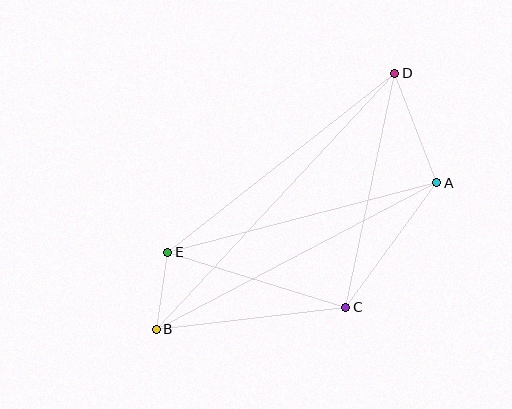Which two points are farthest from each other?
Points B and D are farthest from each other.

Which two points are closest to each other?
Points B and E are closest to each other.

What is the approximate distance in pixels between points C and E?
The distance between C and E is approximately 186 pixels.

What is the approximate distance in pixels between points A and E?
The distance between A and E is approximately 277 pixels.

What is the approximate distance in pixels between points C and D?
The distance between C and D is approximately 239 pixels.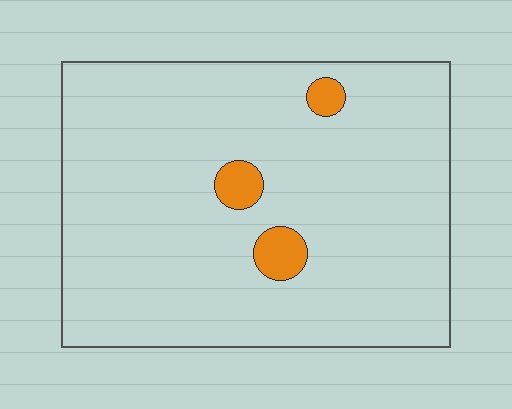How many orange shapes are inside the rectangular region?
3.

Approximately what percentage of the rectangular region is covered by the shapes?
Approximately 5%.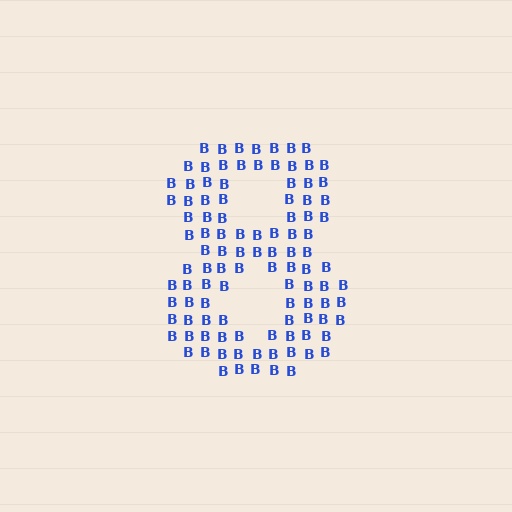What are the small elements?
The small elements are letter B's.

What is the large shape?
The large shape is the digit 8.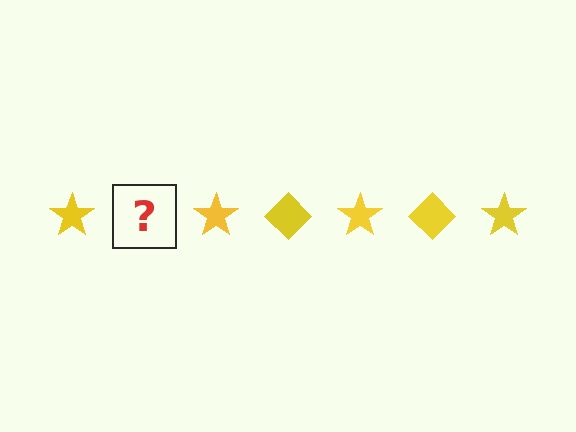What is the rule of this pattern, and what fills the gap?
The rule is that the pattern cycles through star, diamond shapes in yellow. The gap should be filled with a yellow diamond.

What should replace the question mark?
The question mark should be replaced with a yellow diamond.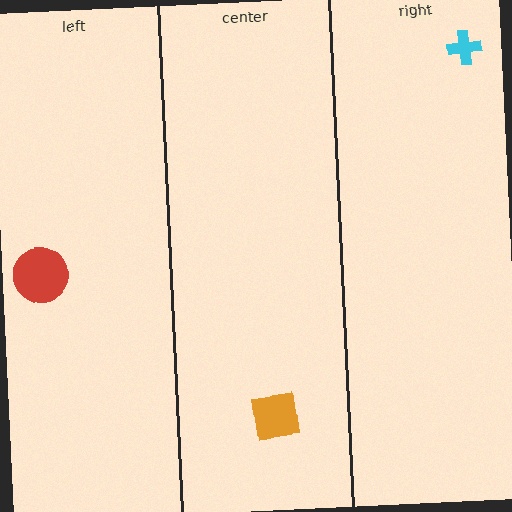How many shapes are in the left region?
1.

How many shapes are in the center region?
1.